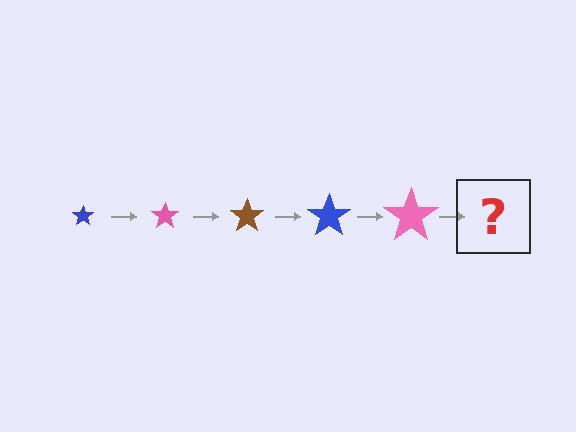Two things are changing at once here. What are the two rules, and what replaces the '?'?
The two rules are that the star grows larger each step and the color cycles through blue, pink, and brown. The '?' should be a brown star, larger than the previous one.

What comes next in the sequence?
The next element should be a brown star, larger than the previous one.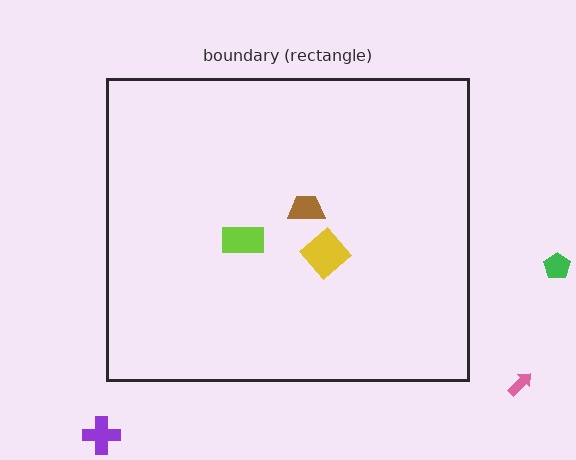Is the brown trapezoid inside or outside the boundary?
Inside.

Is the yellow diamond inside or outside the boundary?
Inside.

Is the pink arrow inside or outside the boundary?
Outside.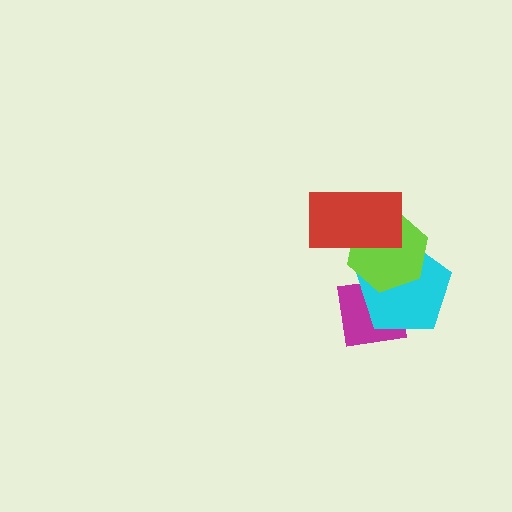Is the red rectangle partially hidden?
No, no other shape covers it.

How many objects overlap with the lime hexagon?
3 objects overlap with the lime hexagon.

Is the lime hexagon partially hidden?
Yes, it is partially covered by another shape.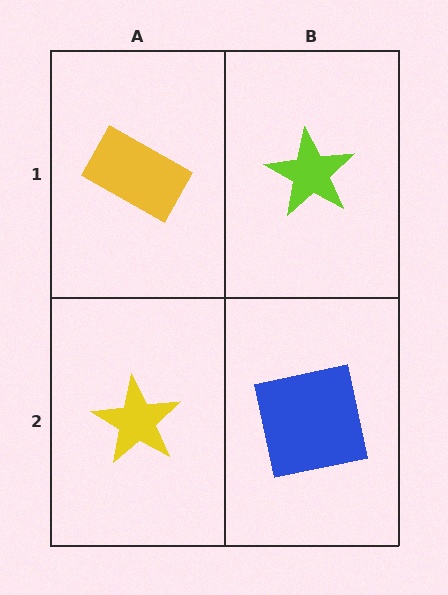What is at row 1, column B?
A lime star.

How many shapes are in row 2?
2 shapes.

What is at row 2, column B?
A blue square.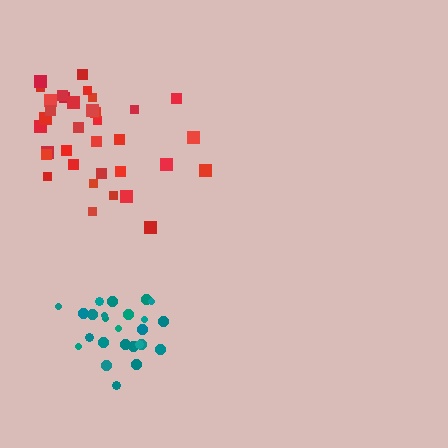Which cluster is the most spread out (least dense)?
Red.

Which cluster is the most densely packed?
Teal.